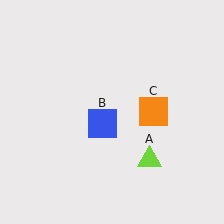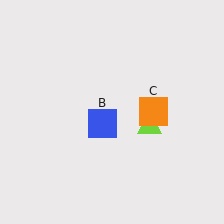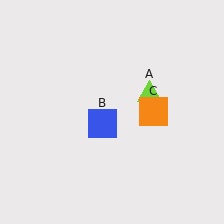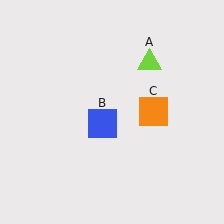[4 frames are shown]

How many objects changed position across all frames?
1 object changed position: lime triangle (object A).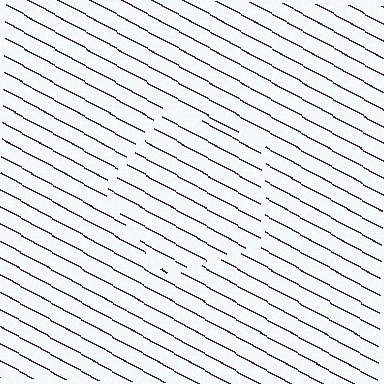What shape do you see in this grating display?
An illusory pentagon. The interior of the shape contains the same grating, shifted by half a period — the contour is defined by the phase discontinuity where line-ends from the inner and outer gratings abut.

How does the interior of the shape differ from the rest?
The interior of the shape contains the same grating, shifted by half a period — the contour is defined by the phase discontinuity where line-ends from the inner and outer gratings abut.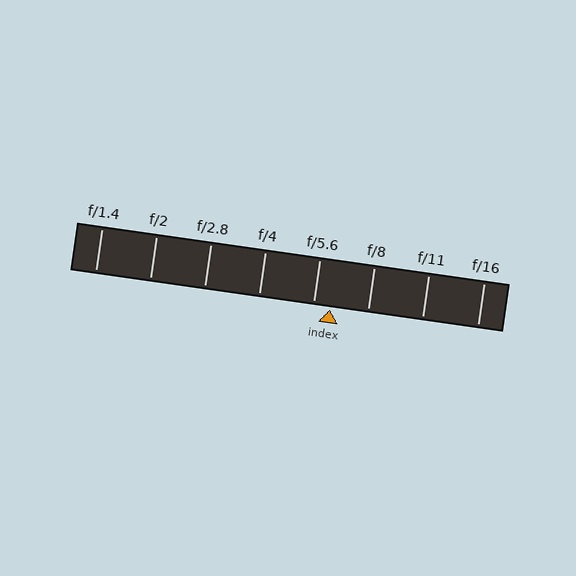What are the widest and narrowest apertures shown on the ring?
The widest aperture shown is f/1.4 and the narrowest is f/16.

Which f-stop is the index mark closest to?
The index mark is closest to f/5.6.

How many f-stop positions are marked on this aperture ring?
There are 8 f-stop positions marked.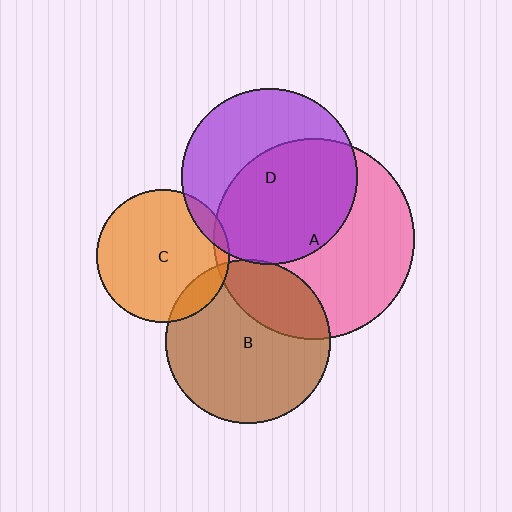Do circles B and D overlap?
Yes.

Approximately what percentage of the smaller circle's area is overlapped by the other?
Approximately 5%.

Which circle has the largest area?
Circle A (pink).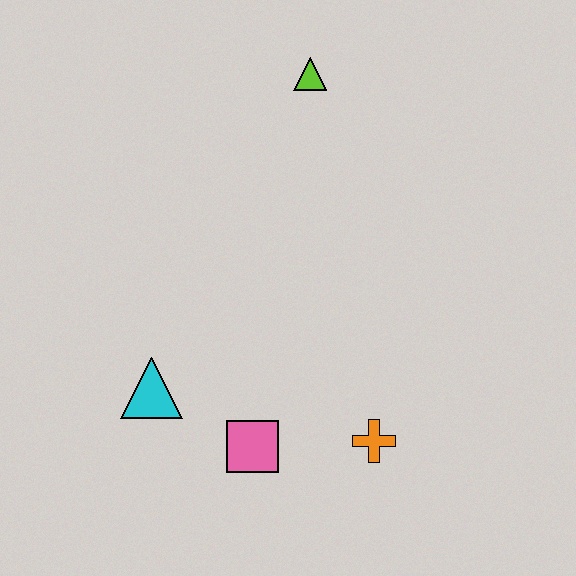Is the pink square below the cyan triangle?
Yes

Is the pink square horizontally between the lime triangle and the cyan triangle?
Yes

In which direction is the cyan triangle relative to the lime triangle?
The cyan triangle is below the lime triangle.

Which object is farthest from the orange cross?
The lime triangle is farthest from the orange cross.